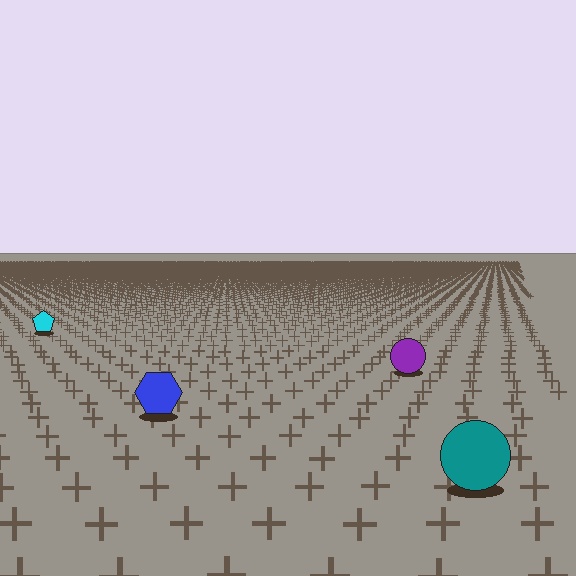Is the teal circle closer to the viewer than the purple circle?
Yes. The teal circle is closer — you can tell from the texture gradient: the ground texture is coarser near it.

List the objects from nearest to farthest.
From nearest to farthest: the teal circle, the blue hexagon, the purple circle, the cyan pentagon.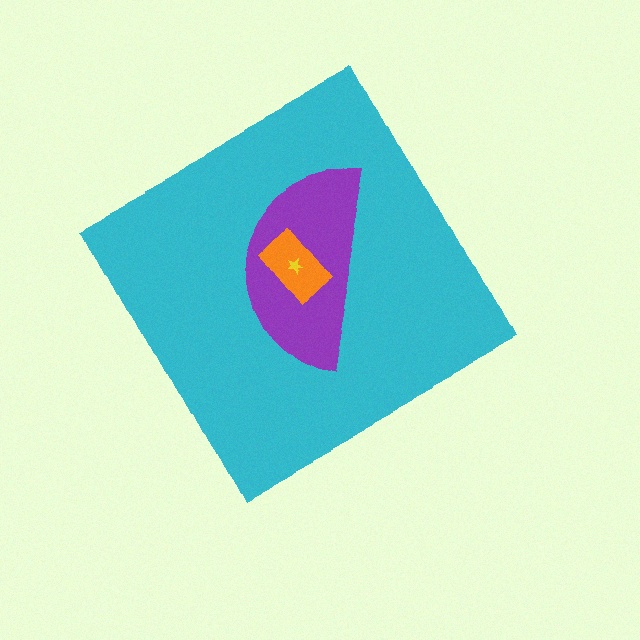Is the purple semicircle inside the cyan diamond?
Yes.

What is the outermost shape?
The cyan diamond.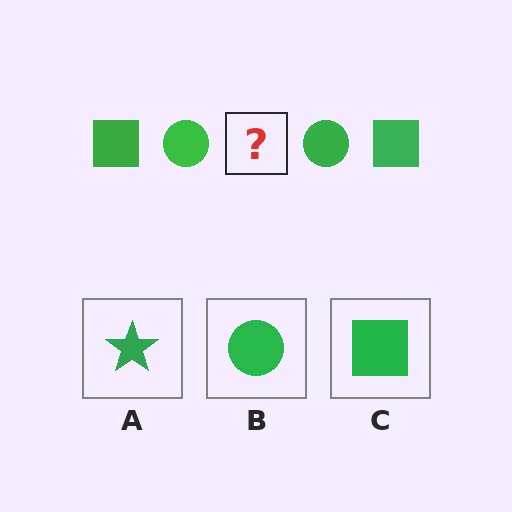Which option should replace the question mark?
Option C.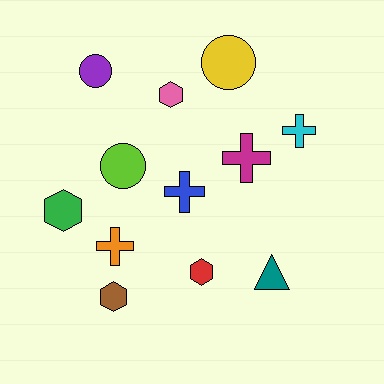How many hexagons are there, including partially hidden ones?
There are 4 hexagons.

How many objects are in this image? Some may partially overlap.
There are 12 objects.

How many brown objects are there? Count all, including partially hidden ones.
There is 1 brown object.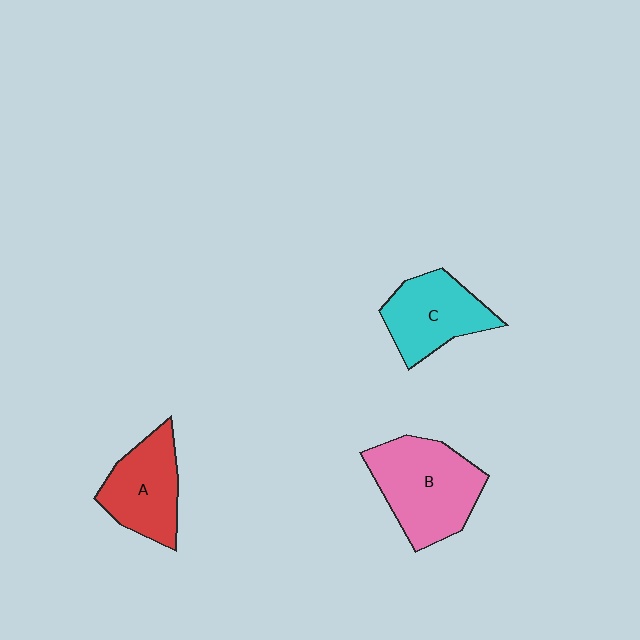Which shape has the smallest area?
Shape A (red).